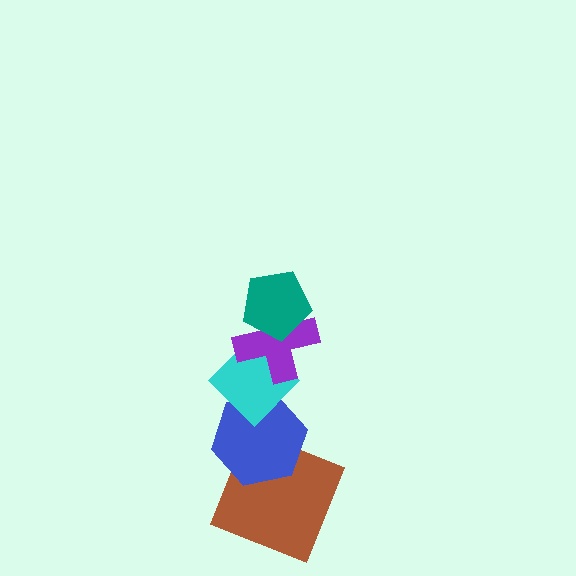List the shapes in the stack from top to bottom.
From top to bottom: the teal pentagon, the purple cross, the cyan diamond, the blue hexagon, the brown square.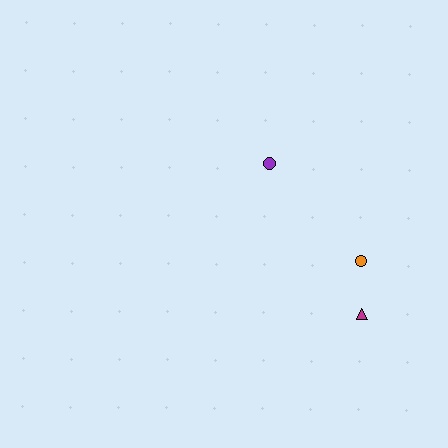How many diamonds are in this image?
There are no diamonds.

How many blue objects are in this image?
There are no blue objects.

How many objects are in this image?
There are 3 objects.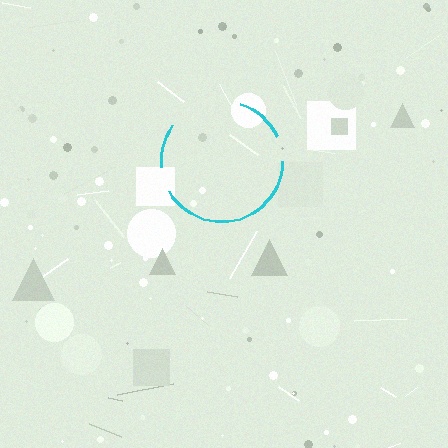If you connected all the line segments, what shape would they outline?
They would outline a circle.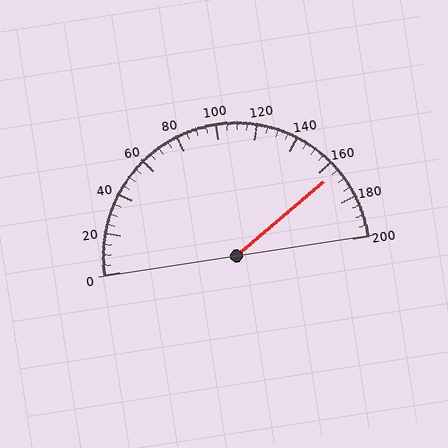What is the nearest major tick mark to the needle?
The nearest major tick mark is 160.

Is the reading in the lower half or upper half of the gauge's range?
The reading is in the upper half of the range (0 to 200).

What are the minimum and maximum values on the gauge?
The gauge ranges from 0 to 200.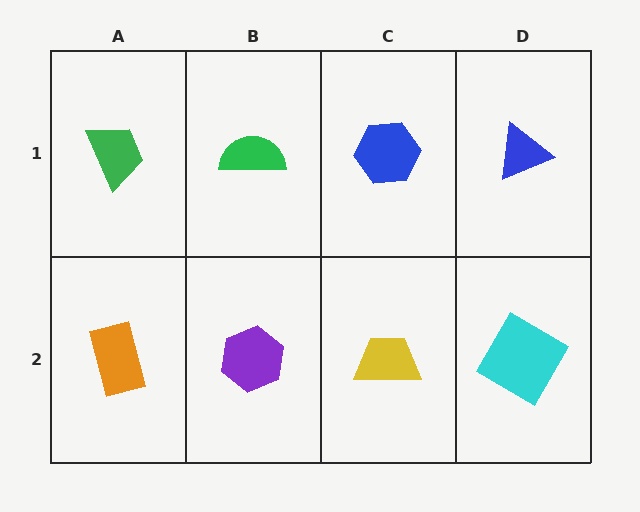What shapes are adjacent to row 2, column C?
A blue hexagon (row 1, column C), a purple hexagon (row 2, column B), a cyan square (row 2, column D).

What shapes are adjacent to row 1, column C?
A yellow trapezoid (row 2, column C), a green semicircle (row 1, column B), a blue triangle (row 1, column D).